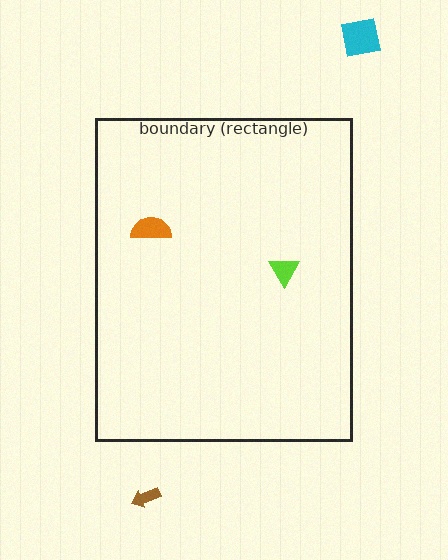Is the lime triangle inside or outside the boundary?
Inside.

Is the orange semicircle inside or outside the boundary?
Inside.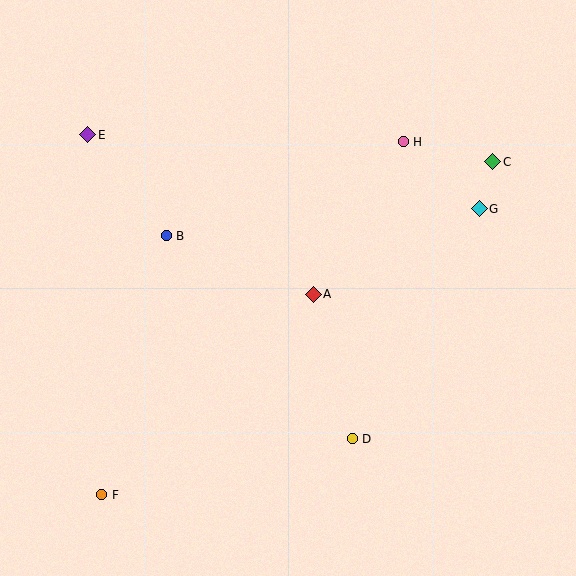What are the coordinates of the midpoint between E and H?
The midpoint between E and H is at (245, 138).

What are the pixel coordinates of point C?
Point C is at (493, 162).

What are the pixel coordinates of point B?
Point B is at (166, 236).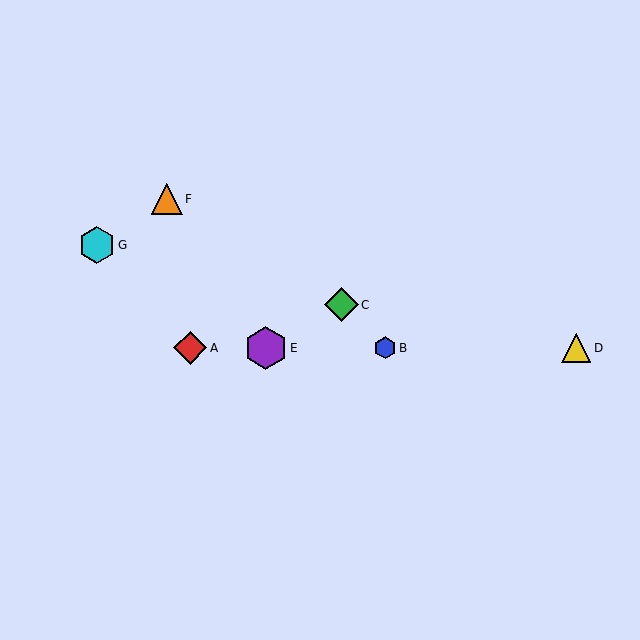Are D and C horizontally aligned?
No, D is at y≈348 and C is at y≈305.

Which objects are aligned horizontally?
Objects A, B, D, E are aligned horizontally.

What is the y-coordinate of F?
Object F is at y≈199.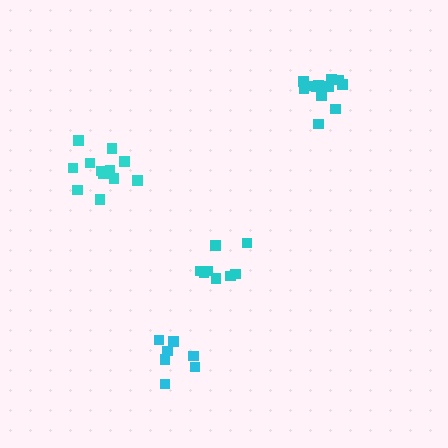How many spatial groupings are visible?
There are 4 spatial groupings.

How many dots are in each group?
Group 1: 8 dots, Group 2: 12 dots, Group 3: 12 dots, Group 4: 7 dots (39 total).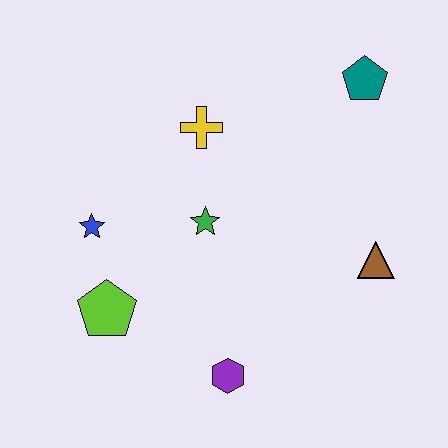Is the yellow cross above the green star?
Yes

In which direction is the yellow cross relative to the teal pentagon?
The yellow cross is to the left of the teal pentagon.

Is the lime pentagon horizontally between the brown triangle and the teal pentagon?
No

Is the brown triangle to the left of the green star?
No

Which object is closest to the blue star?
The lime pentagon is closest to the blue star.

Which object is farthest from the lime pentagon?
The teal pentagon is farthest from the lime pentagon.